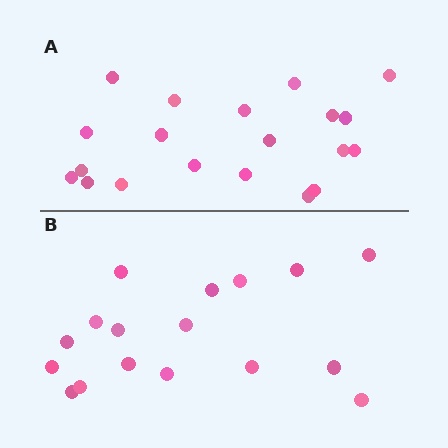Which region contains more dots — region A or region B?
Region A (the top region) has more dots.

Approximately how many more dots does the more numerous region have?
Region A has just a few more — roughly 2 or 3 more dots than region B.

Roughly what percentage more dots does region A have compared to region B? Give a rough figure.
About 20% more.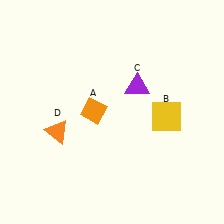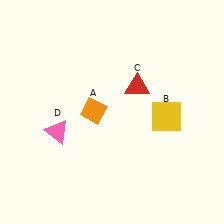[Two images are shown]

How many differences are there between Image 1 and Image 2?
There are 2 differences between the two images.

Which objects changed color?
C changed from purple to red. D changed from orange to pink.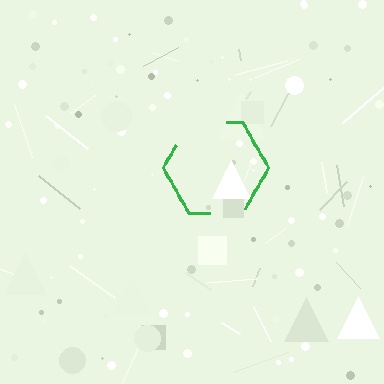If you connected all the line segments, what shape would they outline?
They would outline a hexagon.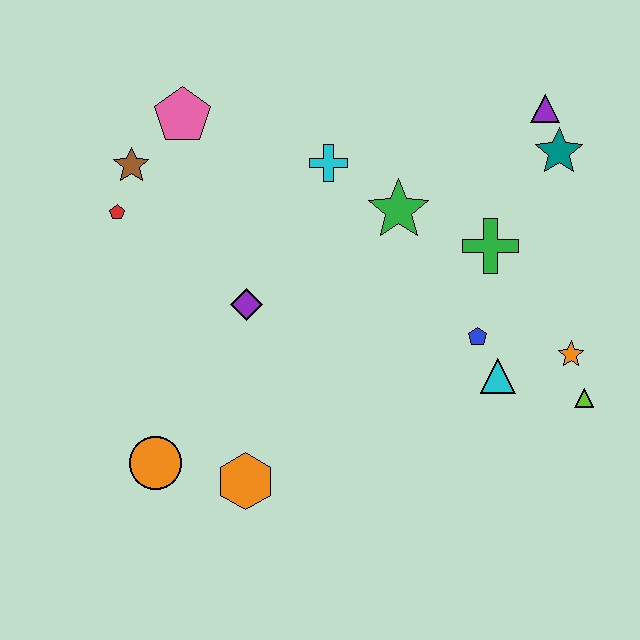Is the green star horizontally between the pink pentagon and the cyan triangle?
Yes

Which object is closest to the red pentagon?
The brown star is closest to the red pentagon.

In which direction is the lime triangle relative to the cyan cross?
The lime triangle is to the right of the cyan cross.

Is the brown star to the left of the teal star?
Yes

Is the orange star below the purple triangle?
Yes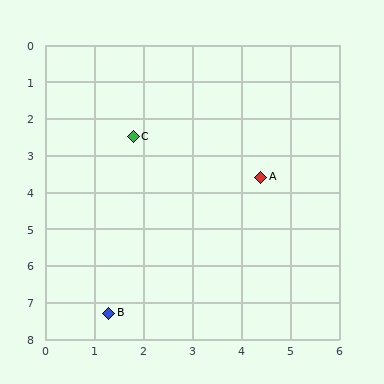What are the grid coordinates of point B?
Point B is at approximately (1.3, 7.3).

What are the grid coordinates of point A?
Point A is at approximately (4.4, 3.6).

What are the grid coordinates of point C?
Point C is at approximately (1.8, 2.5).